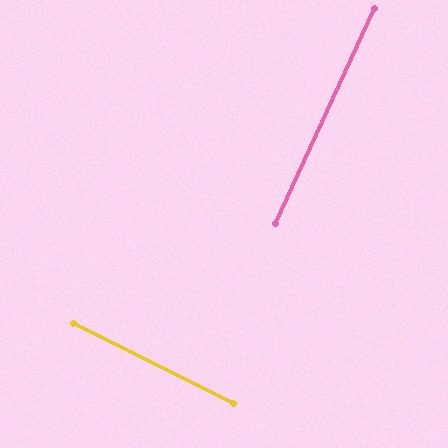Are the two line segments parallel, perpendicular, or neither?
Perpendicular — they meet at approximately 88°.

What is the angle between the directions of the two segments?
Approximately 88 degrees.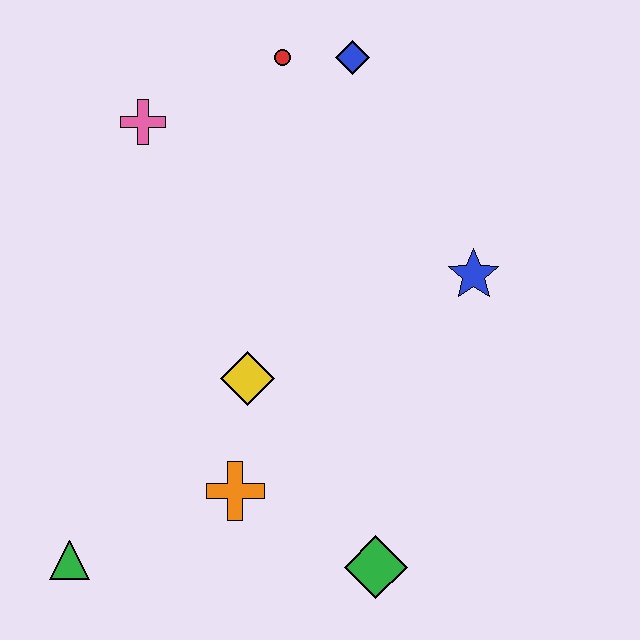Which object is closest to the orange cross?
The yellow diamond is closest to the orange cross.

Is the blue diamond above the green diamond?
Yes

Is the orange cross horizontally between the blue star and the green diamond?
No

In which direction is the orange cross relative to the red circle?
The orange cross is below the red circle.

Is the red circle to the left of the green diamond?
Yes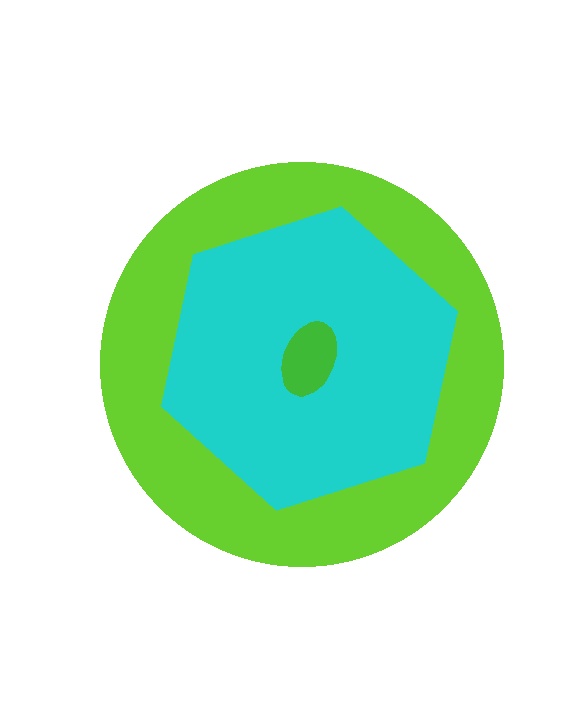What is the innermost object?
The green ellipse.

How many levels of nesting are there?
3.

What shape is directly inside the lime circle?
The cyan hexagon.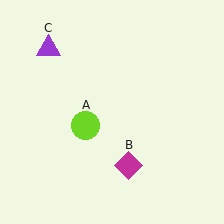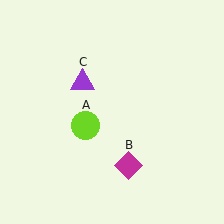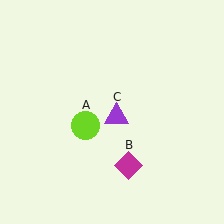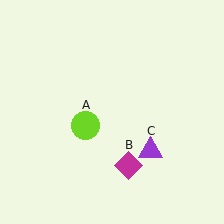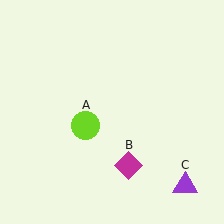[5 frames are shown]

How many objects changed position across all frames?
1 object changed position: purple triangle (object C).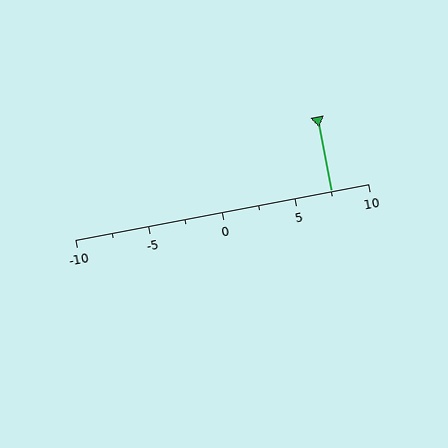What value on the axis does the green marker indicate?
The marker indicates approximately 7.5.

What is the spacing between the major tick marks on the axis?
The major ticks are spaced 5 apart.